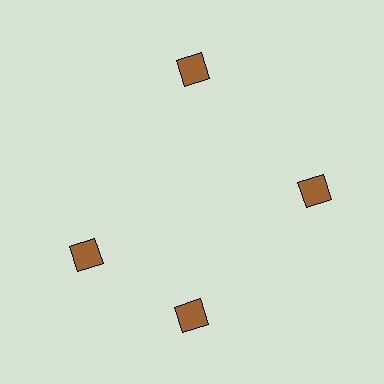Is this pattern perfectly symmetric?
No. The 4 brown diamonds are arranged in a ring, but one element near the 9 o'clock position is rotated out of alignment along the ring, breaking the 4-fold rotational symmetry.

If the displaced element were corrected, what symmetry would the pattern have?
It would have 4-fold rotational symmetry — the pattern would map onto itself every 90 degrees.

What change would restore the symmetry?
The symmetry would be restored by rotating it back into even spacing with its neighbors so that all 4 diamonds sit at equal angles and equal distance from the center.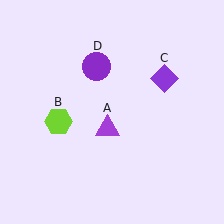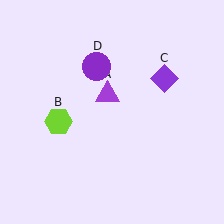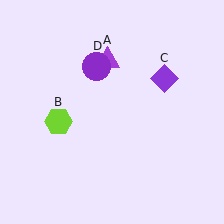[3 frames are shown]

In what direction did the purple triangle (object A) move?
The purple triangle (object A) moved up.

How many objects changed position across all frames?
1 object changed position: purple triangle (object A).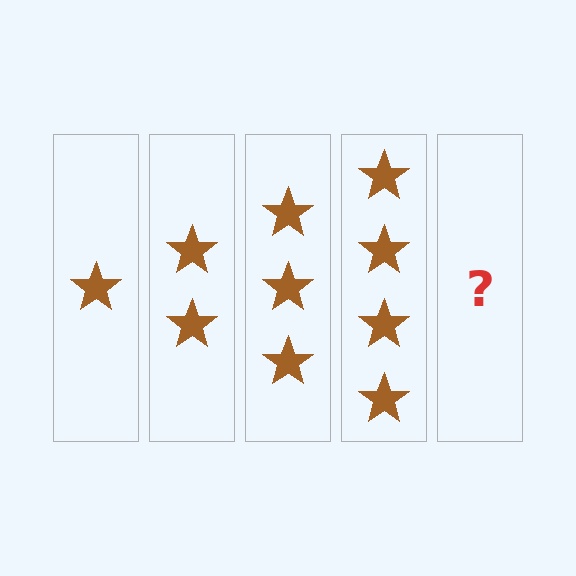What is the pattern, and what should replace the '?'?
The pattern is that each step adds one more star. The '?' should be 5 stars.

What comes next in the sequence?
The next element should be 5 stars.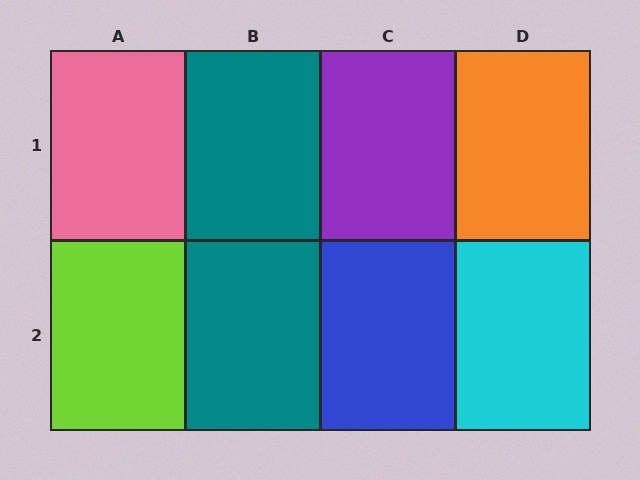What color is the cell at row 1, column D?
Orange.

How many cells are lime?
1 cell is lime.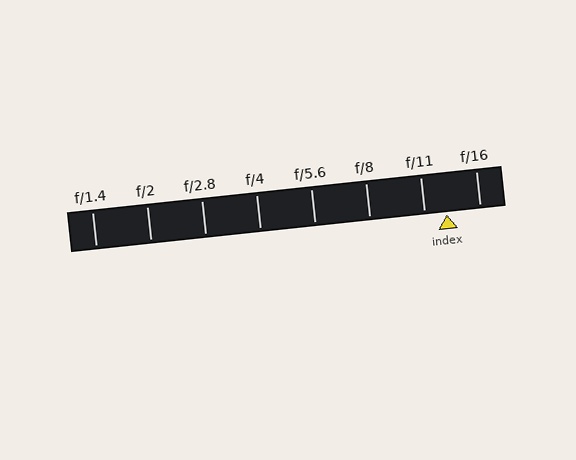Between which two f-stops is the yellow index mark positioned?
The index mark is between f/11 and f/16.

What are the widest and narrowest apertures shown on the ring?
The widest aperture shown is f/1.4 and the narrowest is f/16.